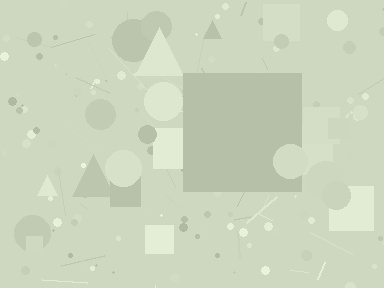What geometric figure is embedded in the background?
A square is embedded in the background.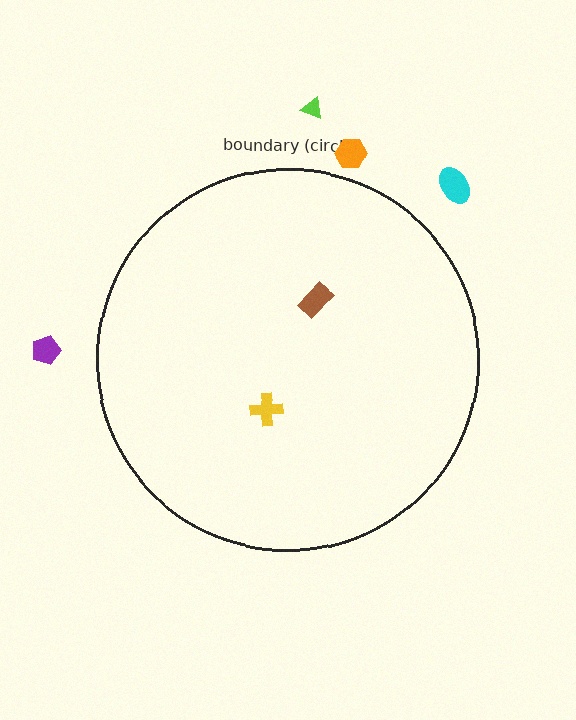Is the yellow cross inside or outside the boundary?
Inside.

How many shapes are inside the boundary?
2 inside, 4 outside.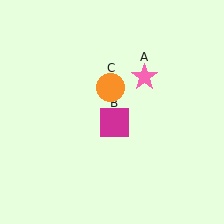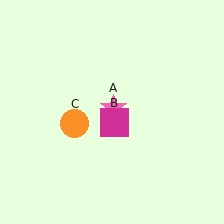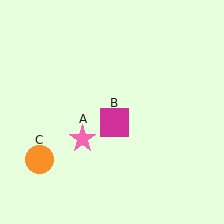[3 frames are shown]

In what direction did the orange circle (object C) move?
The orange circle (object C) moved down and to the left.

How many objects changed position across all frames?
2 objects changed position: pink star (object A), orange circle (object C).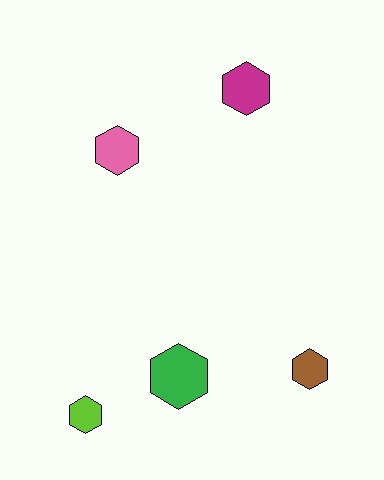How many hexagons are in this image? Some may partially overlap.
There are 5 hexagons.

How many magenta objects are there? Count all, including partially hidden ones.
There is 1 magenta object.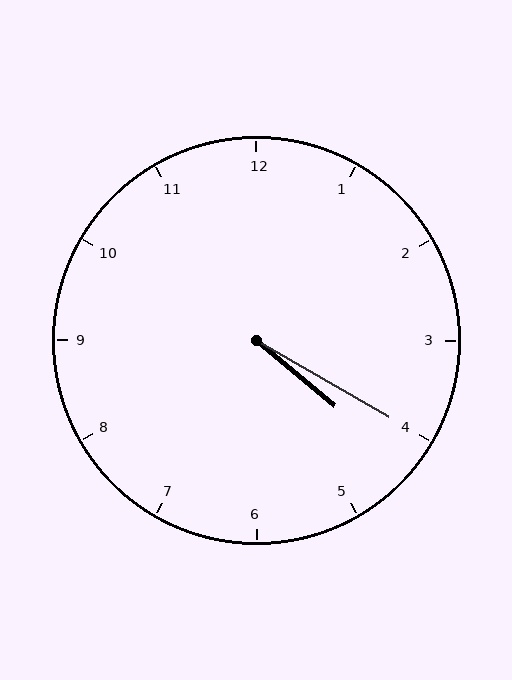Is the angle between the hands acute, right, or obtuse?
It is acute.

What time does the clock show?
4:20.